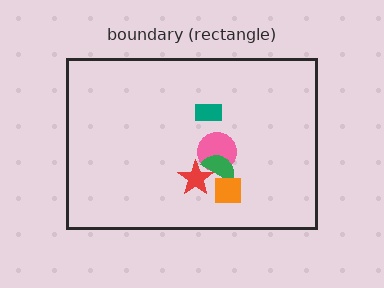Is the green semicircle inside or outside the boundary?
Inside.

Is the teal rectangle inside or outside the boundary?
Inside.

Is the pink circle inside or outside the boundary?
Inside.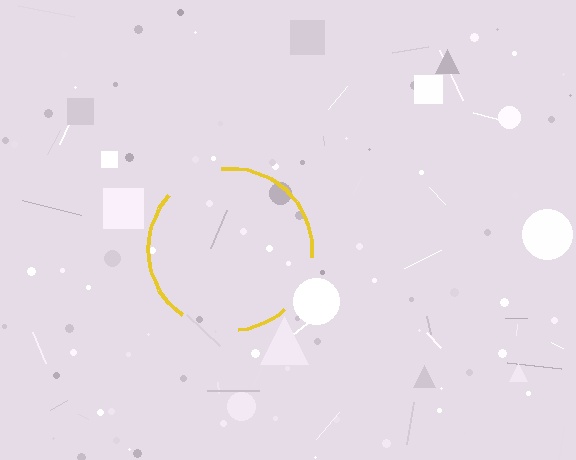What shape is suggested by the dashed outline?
The dashed outline suggests a circle.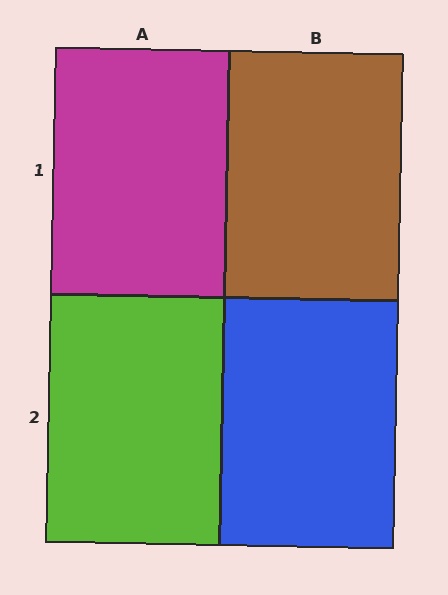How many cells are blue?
1 cell is blue.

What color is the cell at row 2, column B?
Blue.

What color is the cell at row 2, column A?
Lime.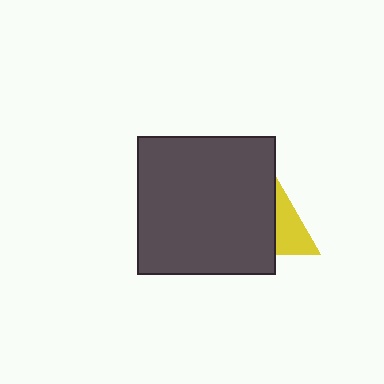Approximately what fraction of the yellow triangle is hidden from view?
Roughly 60% of the yellow triangle is hidden behind the dark gray square.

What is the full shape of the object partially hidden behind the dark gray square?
The partially hidden object is a yellow triangle.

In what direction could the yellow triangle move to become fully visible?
The yellow triangle could move right. That would shift it out from behind the dark gray square entirely.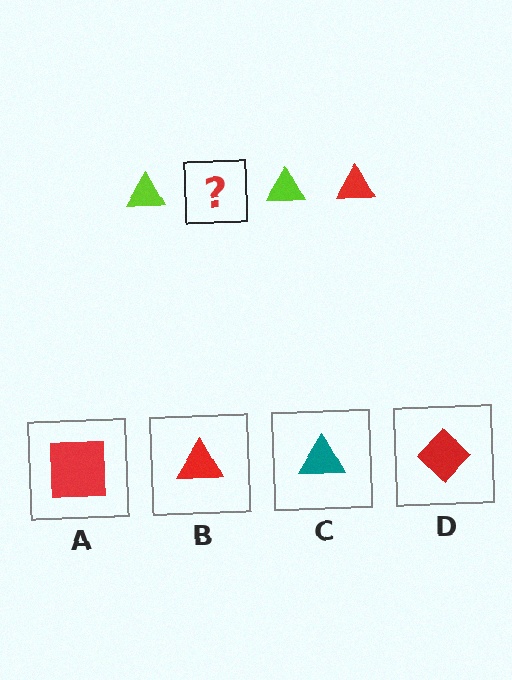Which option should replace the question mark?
Option B.